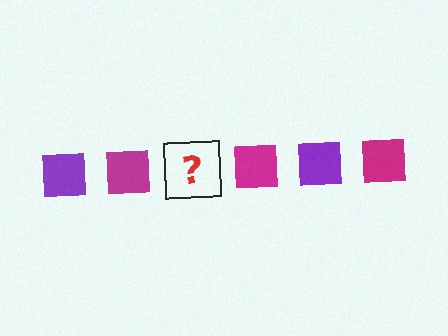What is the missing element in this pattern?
The missing element is a purple square.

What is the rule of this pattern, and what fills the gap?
The rule is that the pattern cycles through purple, magenta squares. The gap should be filled with a purple square.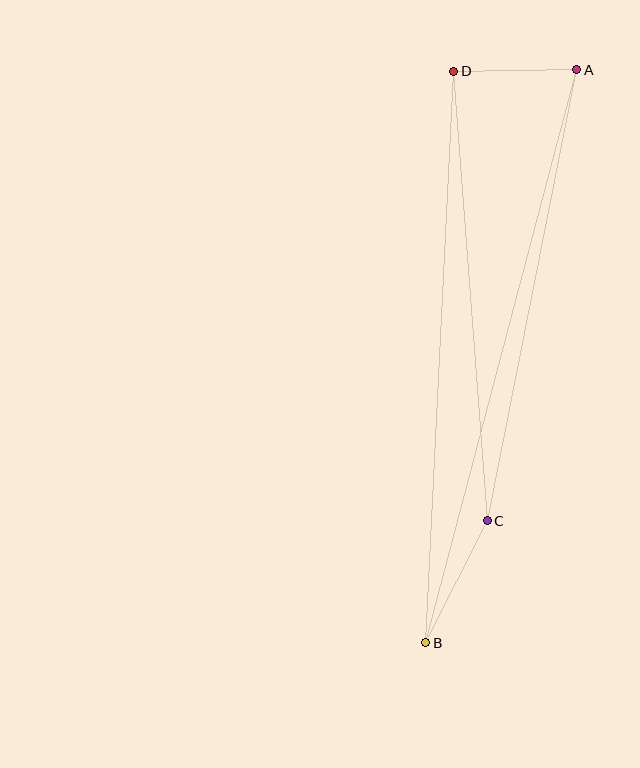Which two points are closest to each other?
Points A and D are closest to each other.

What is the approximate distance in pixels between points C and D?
The distance between C and D is approximately 451 pixels.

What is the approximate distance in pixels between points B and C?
The distance between B and C is approximately 137 pixels.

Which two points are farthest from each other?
Points A and B are farthest from each other.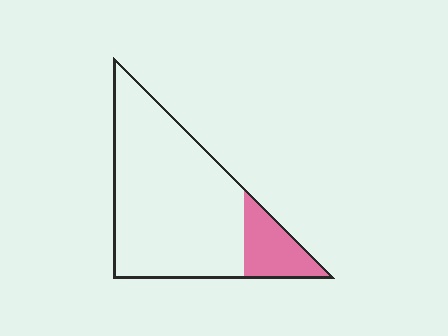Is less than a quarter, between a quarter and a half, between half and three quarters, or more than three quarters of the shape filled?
Less than a quarter.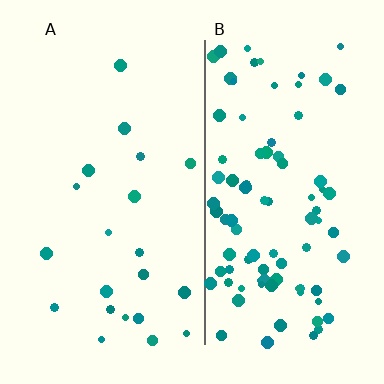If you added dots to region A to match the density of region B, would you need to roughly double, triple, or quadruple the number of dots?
Approximately quadruple.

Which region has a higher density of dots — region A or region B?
B (the right).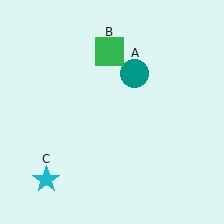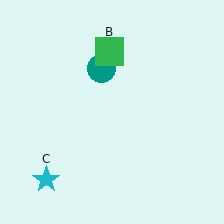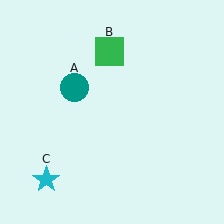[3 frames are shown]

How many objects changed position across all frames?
1 object changed position: teal circle (object A).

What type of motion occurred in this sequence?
The teal circle (object A) rotated counterclockwise around the center of the scene.